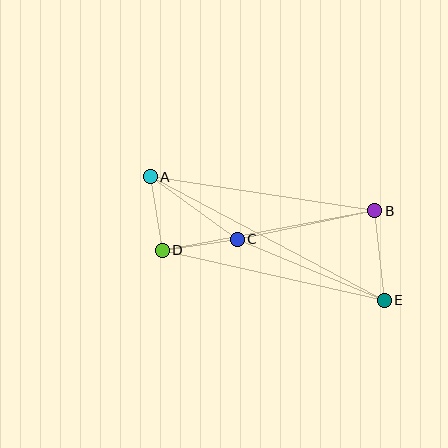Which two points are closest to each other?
Points A and D are closest to each other.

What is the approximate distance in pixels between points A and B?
The distance between A and B is approximately 227 pixels.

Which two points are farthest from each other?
Points A and E are farthest from each other.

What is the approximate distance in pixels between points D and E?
The distance between D and E is approximately 228 pixels.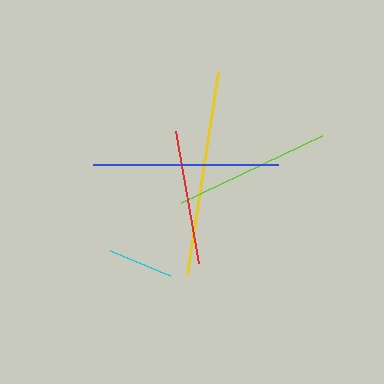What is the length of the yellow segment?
The yellow segment is approximately 204 pixels long.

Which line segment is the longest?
The yellow line is the longest at approximately 204 pixels.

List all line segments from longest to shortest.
From longest to shortest: yellow, blue, lime, red, cyan.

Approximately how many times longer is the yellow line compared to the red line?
The yellow line is approximately 1.5 times the length of the red line.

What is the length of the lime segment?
The lime segment is approximately 156 pixels long.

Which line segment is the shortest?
The cyan line is the shortest at approximately 65 pixels.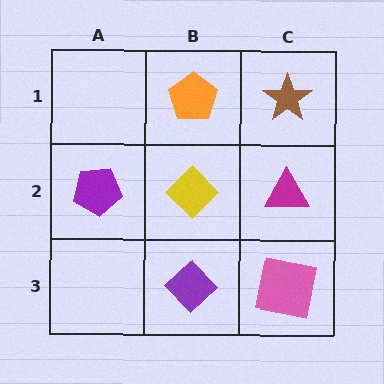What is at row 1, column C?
A brown star.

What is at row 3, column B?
A purple diamond.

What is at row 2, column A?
A purple pentagon.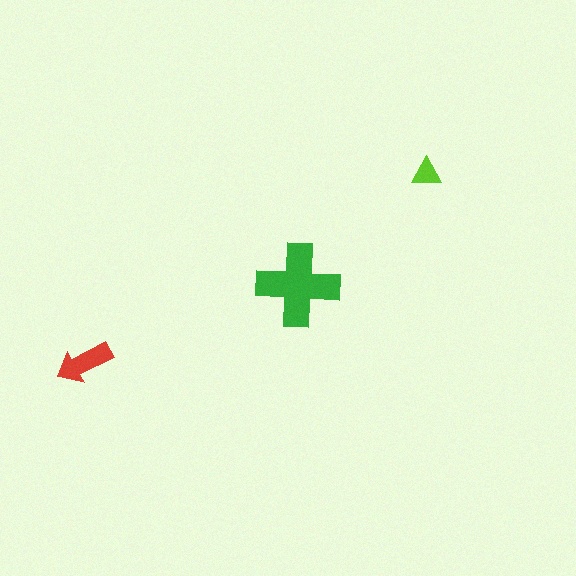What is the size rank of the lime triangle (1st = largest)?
3rd.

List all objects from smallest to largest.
The lime triangle, the red arrow, the green cross.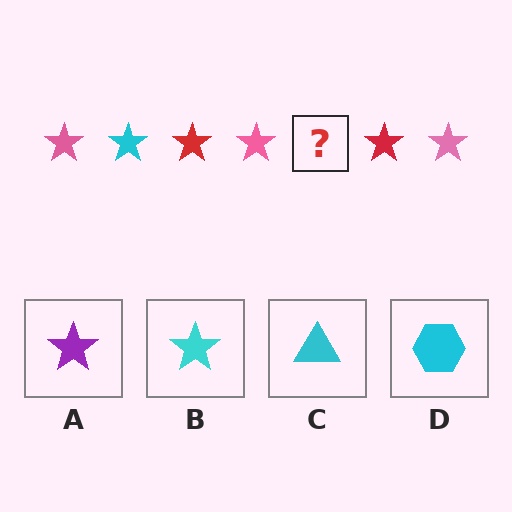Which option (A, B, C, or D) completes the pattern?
B.